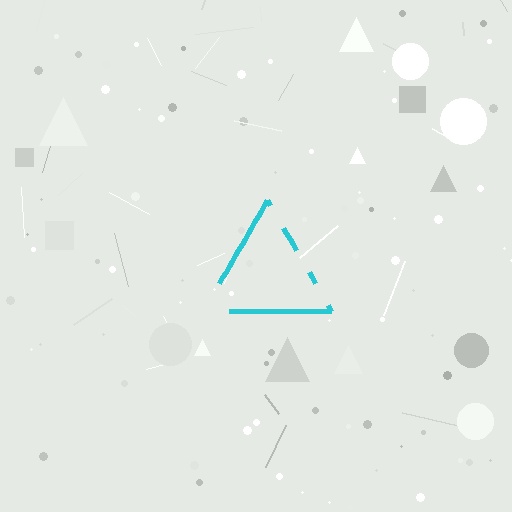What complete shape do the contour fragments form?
The contour fragments form a triangle.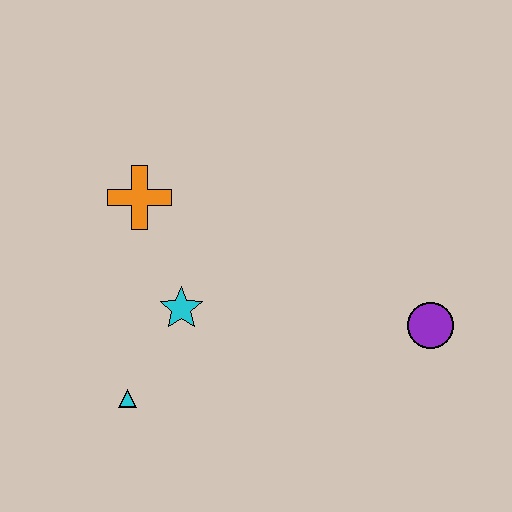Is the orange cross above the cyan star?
Yes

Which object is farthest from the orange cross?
The purple circle is farthest from the orange cross.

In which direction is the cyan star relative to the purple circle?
The cyan star is to the left of the purple circle.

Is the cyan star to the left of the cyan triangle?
No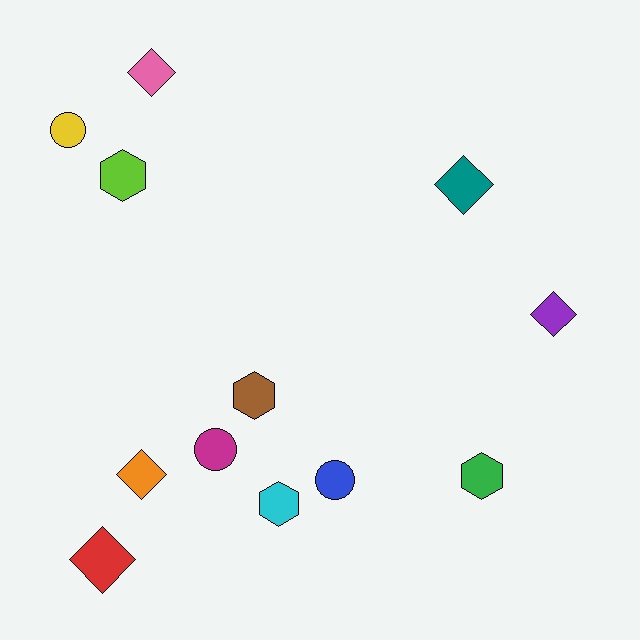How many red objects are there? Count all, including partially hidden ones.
There is 1 red object.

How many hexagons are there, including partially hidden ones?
There are 4 hexagons.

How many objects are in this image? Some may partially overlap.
There are 12 objects.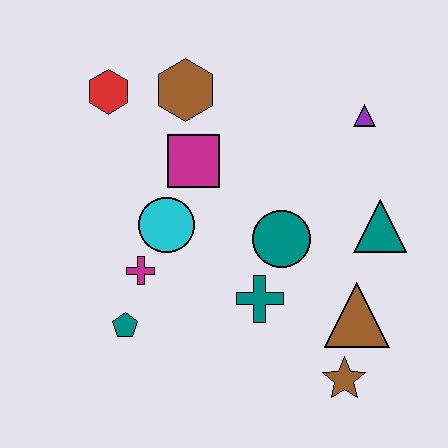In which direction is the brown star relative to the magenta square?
The brown star is below the magenta square.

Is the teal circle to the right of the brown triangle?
No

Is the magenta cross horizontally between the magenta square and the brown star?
No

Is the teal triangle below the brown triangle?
No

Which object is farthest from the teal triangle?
The red hexagon is farthest from the teal triangle.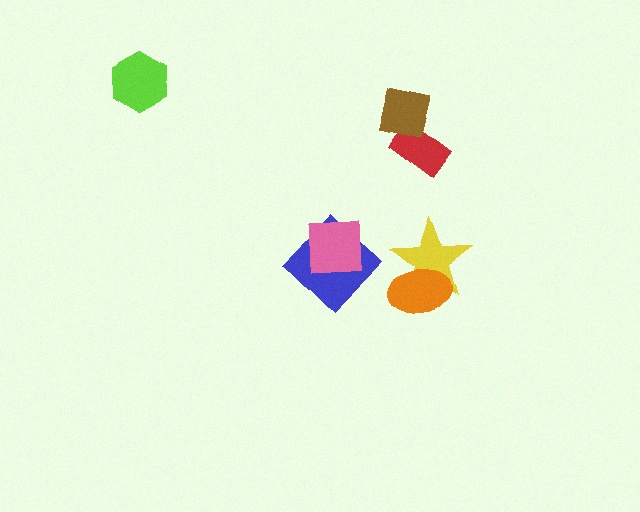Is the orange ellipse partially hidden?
No, no other shape covers it.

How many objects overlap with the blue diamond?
1 object overlaps with the blue diamond.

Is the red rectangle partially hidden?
Yes, it is partially covered by another shape.